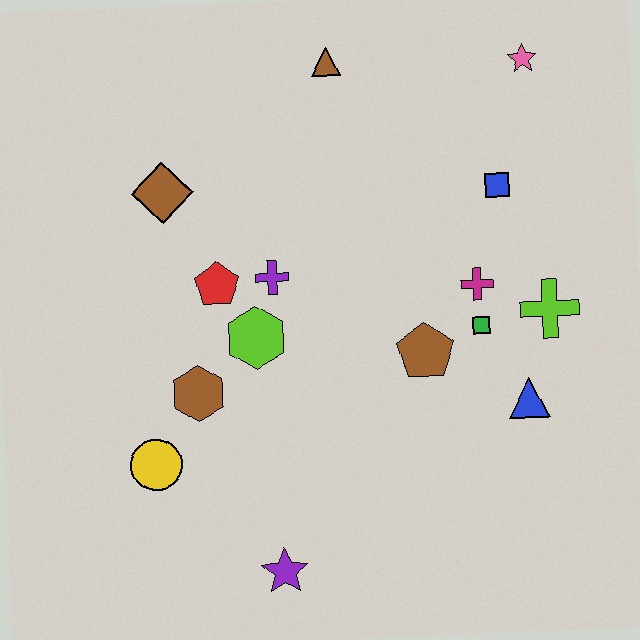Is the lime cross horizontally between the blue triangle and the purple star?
No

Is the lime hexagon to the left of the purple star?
Yes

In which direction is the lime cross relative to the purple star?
The lime cross is to the right of the purple star.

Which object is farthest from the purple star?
The pink star is farthest from the purple star.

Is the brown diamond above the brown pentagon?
Yes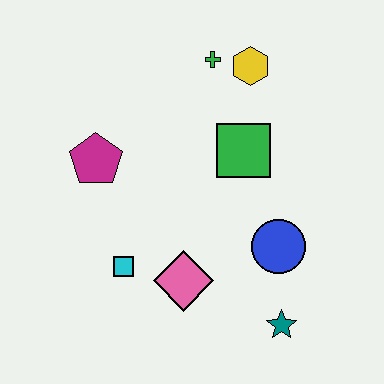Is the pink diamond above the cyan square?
No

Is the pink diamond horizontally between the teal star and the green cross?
No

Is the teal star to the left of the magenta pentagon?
No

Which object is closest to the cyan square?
The pink diamond is closest to the cyan square.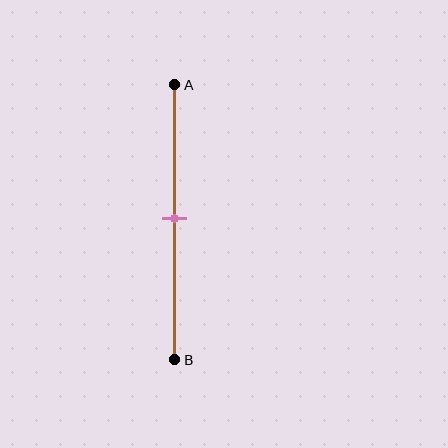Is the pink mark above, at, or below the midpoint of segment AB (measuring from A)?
The pink mark is approximately at the midpoint of segment AB.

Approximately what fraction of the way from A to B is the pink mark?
The pink mark is approximately 50% of the way from A to B.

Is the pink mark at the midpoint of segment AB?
Yes, the mark is approximately at the midpoint.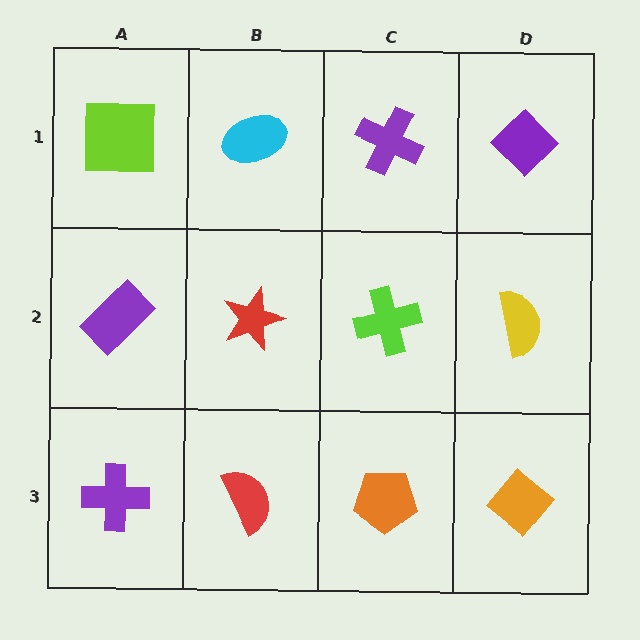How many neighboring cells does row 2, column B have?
4.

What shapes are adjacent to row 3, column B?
A red star (row 2, column B), a purple cross (row 3, column A), an orange pentagon (row 3, column C).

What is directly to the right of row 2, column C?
A yellow semicircle.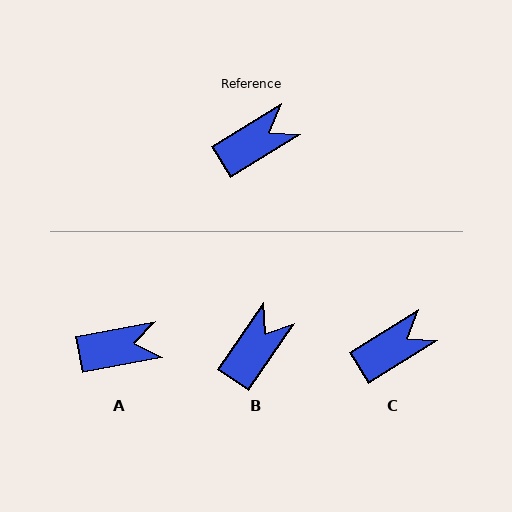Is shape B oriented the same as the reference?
No, it is off by about 24 degrees.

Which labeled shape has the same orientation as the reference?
C.